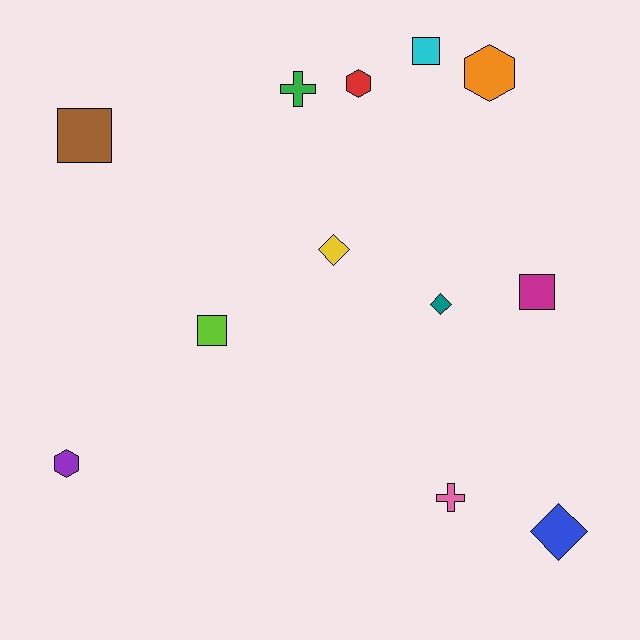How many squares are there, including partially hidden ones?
There are 4 squares.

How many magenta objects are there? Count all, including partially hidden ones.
There is 1 magenta object.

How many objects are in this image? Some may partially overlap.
There are 12 objects.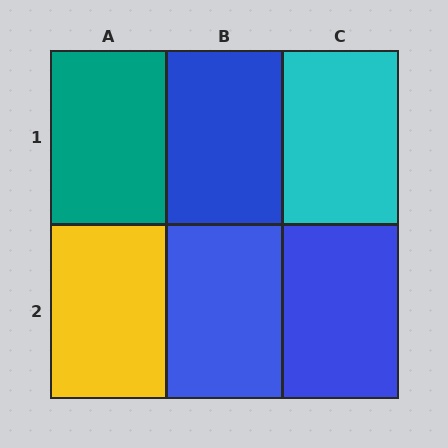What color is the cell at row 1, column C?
Cyan.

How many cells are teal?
1 cell is teal.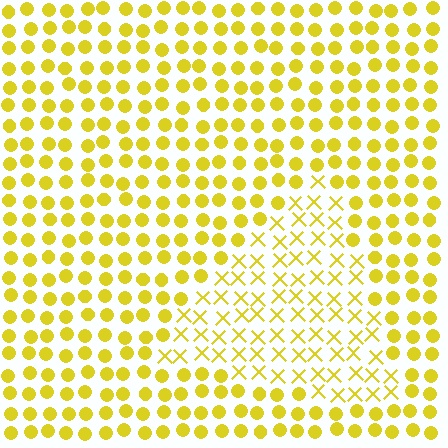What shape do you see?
I see a triangle.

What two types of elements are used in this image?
The image uses X marks inside the triangle region and circles outside it.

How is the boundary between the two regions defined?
The boundary is defined by a change in element shape: X marks inside vs. circles outside. All elements share the same color and spacing.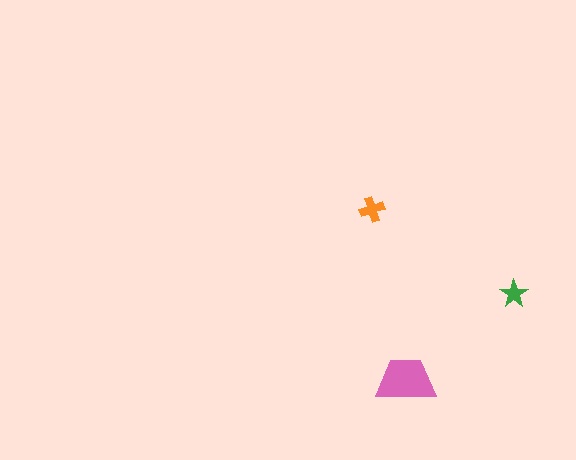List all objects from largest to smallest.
The pink trapezoid, the orange cross, the green star.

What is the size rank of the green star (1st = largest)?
3rd.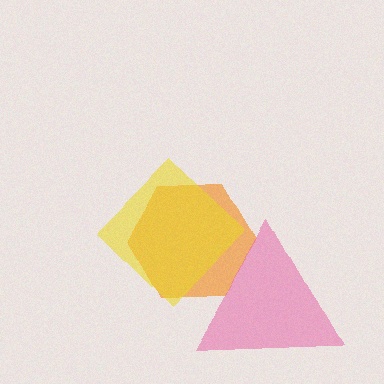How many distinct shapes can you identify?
There are 3 distinct shapes: an orange hexagon, a pink triangle, a yellow diamond.